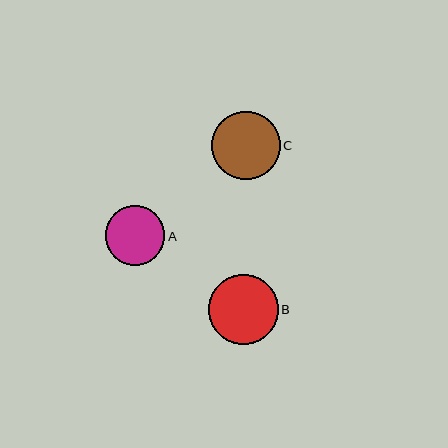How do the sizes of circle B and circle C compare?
Circle B and circle C are approximately the same size.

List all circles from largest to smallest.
From largest to smallest: B, C, A.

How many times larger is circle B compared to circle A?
Circle B is approximately 1.2 times the size of circle A.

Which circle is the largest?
Circle B is the largest with a size of approximately 70 pixels.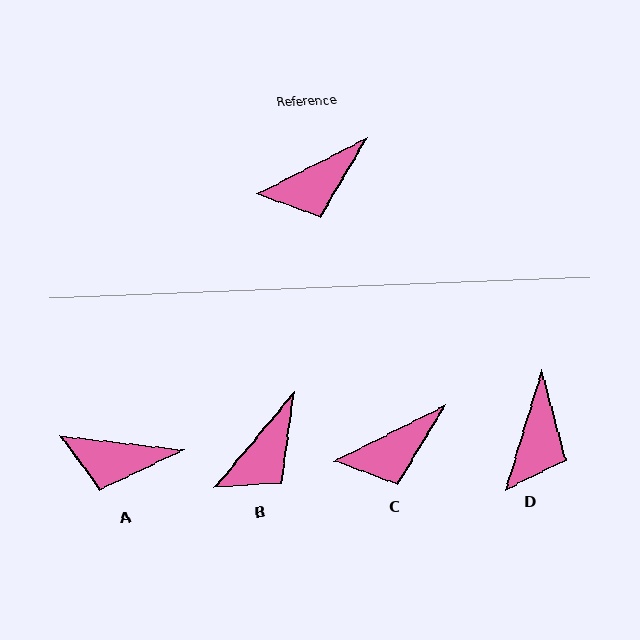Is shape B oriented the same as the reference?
No, it is off by about 24 degrees.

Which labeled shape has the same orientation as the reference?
C.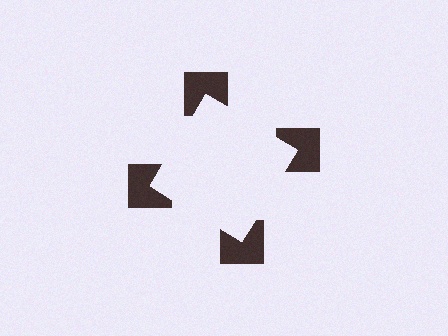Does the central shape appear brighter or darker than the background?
It typically appears slightly brighter than the background, even though no actual brightness change is drawn.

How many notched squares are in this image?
There are 4 — one at each vertex of the illusory square.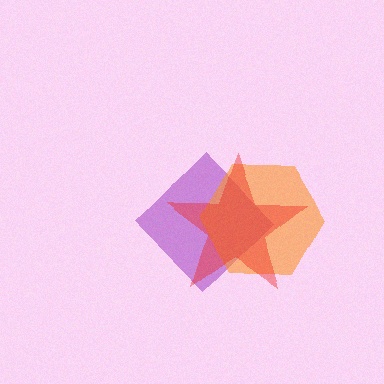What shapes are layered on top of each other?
The layered shapes are: a purple diamond, an orange hexagon, a red star.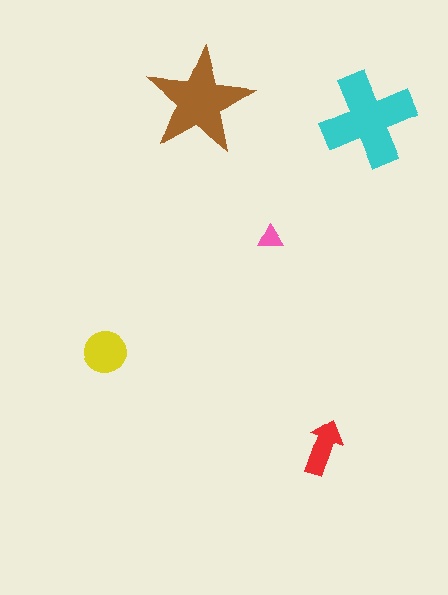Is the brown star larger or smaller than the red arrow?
Larger.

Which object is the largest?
The cyan cross.